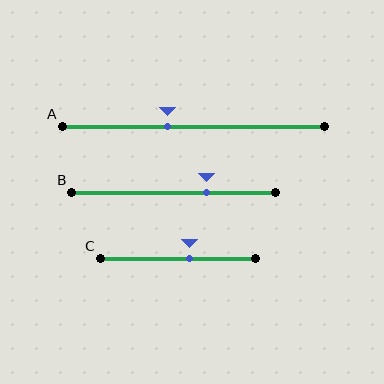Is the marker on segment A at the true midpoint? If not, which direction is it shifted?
No, the marker on segment A is shifted to the left by about 10% of the segment length.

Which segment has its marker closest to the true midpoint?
Segment C has its marker closest to the true midpoint.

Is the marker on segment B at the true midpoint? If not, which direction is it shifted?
No, the marker on segment B is shifted to the right by about 16% of the segment length.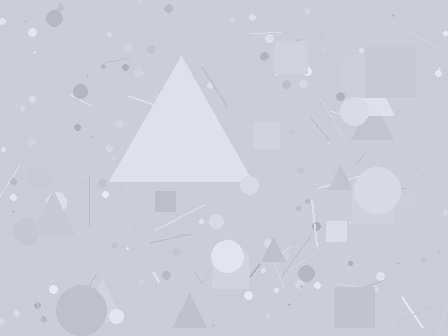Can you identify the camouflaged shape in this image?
The camouflaged shape is a triangle.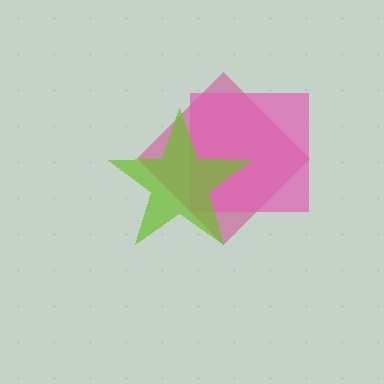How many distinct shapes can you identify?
There are 3 distinct shapes: a magenta diamond, a pink square, a lime star.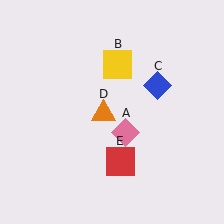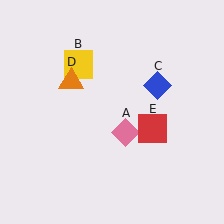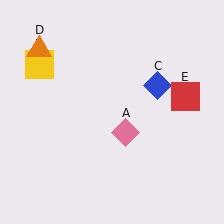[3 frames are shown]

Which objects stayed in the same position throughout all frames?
Pink diamond (object A) and blue diamond (object C) remained stationary.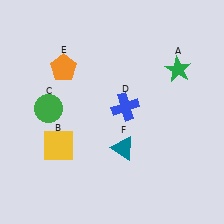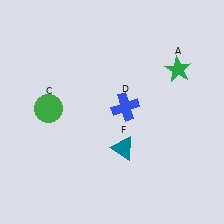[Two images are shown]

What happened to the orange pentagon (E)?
The orange pentagon (E) was removed in Image 2. It was in the top-left area of Image 1.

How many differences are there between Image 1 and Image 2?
There are 2 differences between the two images.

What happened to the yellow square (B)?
The yellow square (B) was removed in Image 2. It was in the bottom-left area of Image 1.